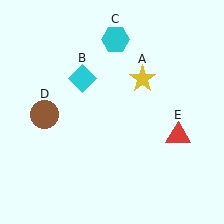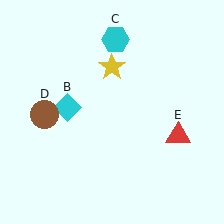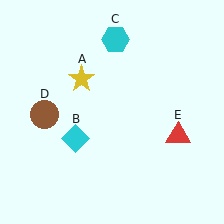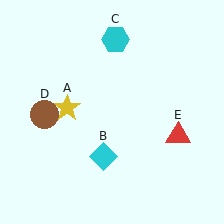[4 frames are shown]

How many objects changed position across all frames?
2 objects changed position: yellow star (object A), cyan diamond (object B).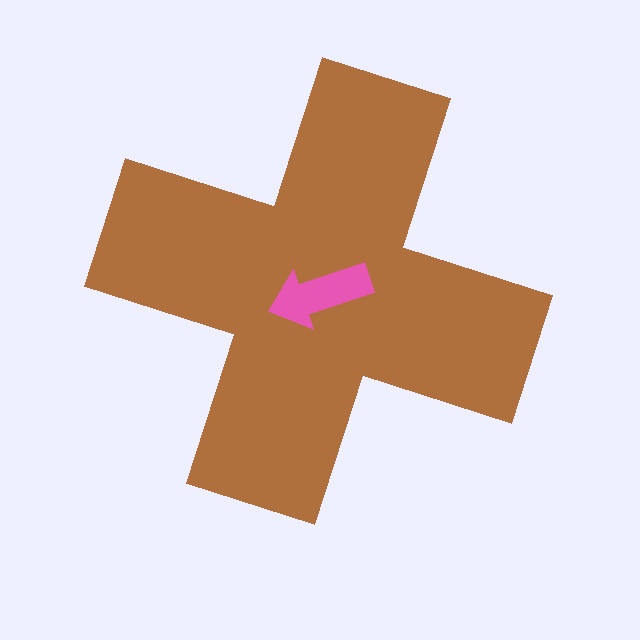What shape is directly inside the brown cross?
The pink arrow.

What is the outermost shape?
The brown cross.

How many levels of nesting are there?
2.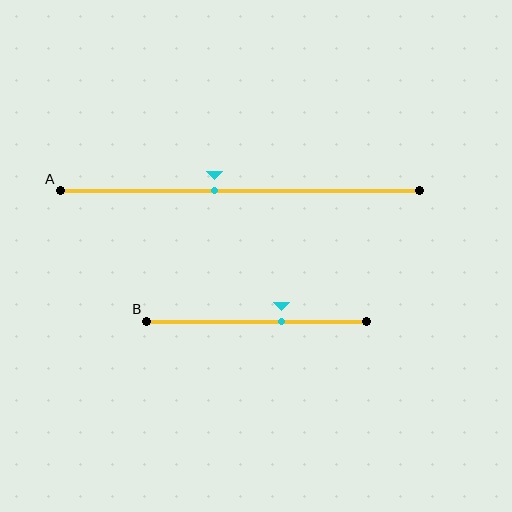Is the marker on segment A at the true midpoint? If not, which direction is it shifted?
No, the marker on segment A is shifted to the left by about 7% of the segment length.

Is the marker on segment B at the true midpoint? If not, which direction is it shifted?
No, the marker on segment B is shifted to the right by about 11% of the segment length.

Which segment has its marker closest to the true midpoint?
Segment A has its marker closest to the true midpoint.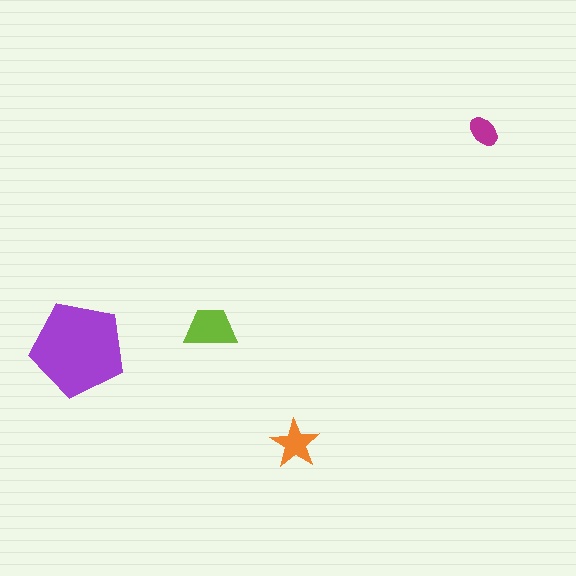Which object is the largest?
The purple pentagon.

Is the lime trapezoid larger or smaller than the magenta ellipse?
Larger.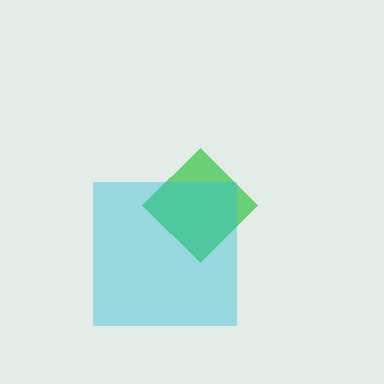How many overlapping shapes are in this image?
There are 2 overlapping shapes in the image.